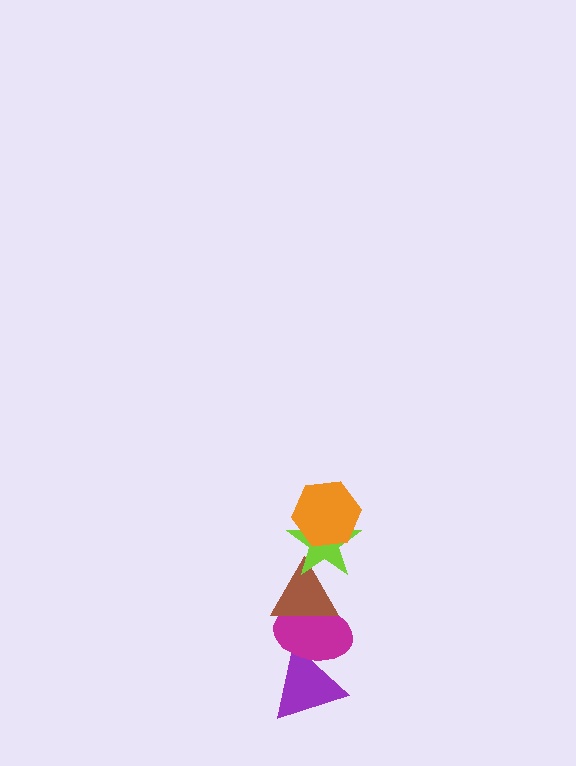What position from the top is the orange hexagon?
The orange hexagon is 1st from the top.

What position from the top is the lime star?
The lime star is 2nd from the top.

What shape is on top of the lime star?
The orange hexagon is on top of the lime star.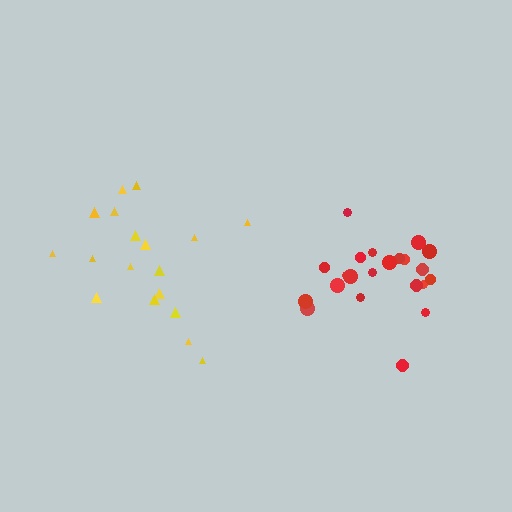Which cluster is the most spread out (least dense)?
Yellow.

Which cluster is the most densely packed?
Red.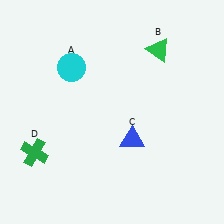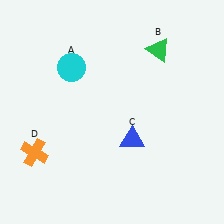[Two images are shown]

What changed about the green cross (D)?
In Image 1, D is green. In Image 2, it changed to orange.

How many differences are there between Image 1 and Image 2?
There is 1 difference between the two images.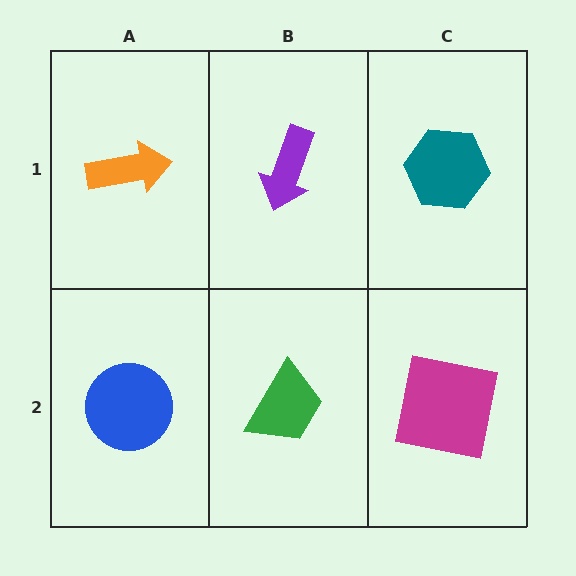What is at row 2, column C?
A magenta square.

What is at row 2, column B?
A green trapezoid.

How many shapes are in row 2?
3 shapes.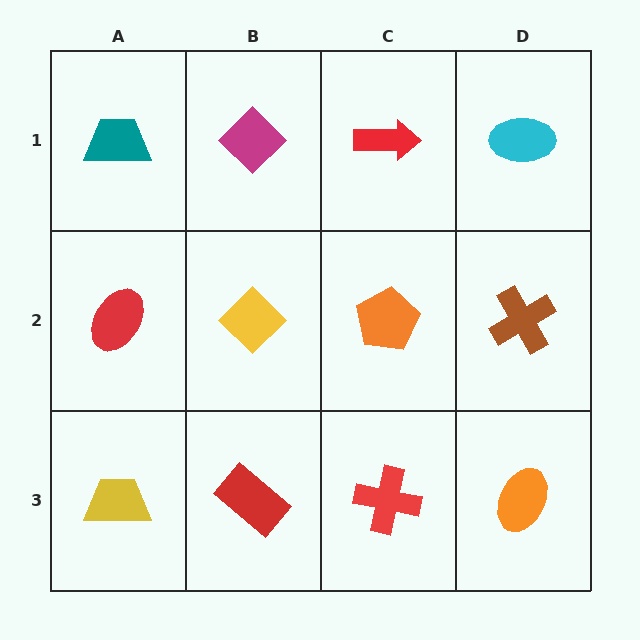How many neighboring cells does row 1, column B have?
3.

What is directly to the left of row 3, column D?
A red cross.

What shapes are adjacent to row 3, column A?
A red ellipse (row 2, column A), a red rectangle (row 3, column B).